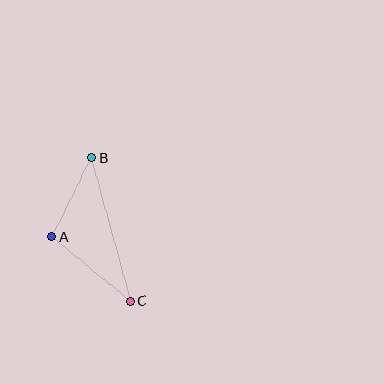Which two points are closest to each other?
Points A and B are closest to each other.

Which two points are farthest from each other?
Points B and C are farthest from each other.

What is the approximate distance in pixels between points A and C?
The distance between A and C is approximately 102 pixels.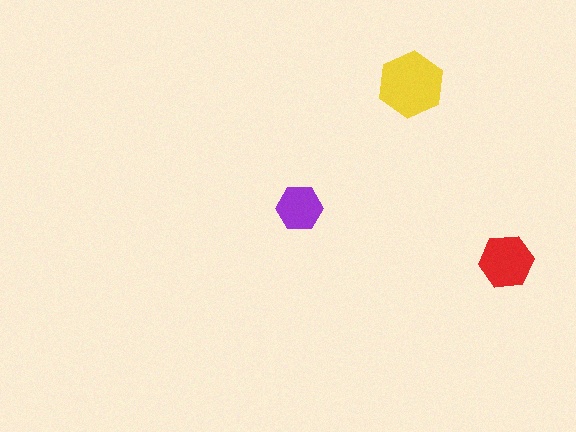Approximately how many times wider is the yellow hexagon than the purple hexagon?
About 1.5 times wider.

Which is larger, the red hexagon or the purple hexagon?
The red one.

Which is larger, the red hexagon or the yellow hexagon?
The yellow one.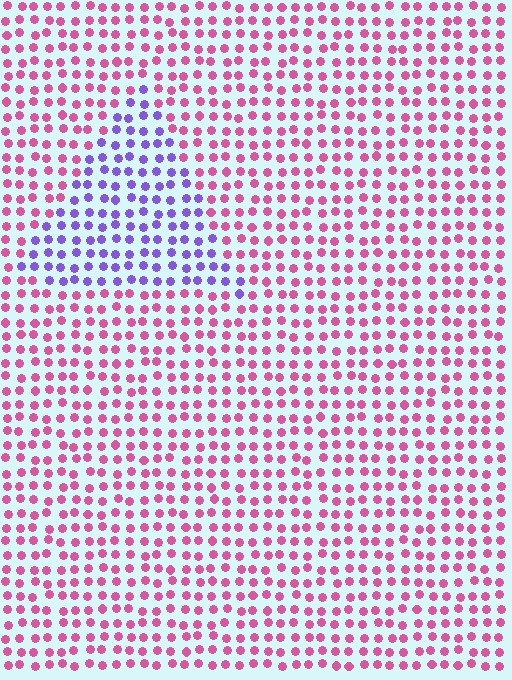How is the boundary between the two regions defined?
The boundary is defined purely by a slight shift in hue (about 65 degrees). Spacing, size, and orientation are identical on both sides.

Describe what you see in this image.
The image is filled with small pink elements in a uniform arrangement. A triangle-shaped region is visible where the elements are tinted to a slightly different hue, forming a subtle color boundary.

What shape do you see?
I see a triangle.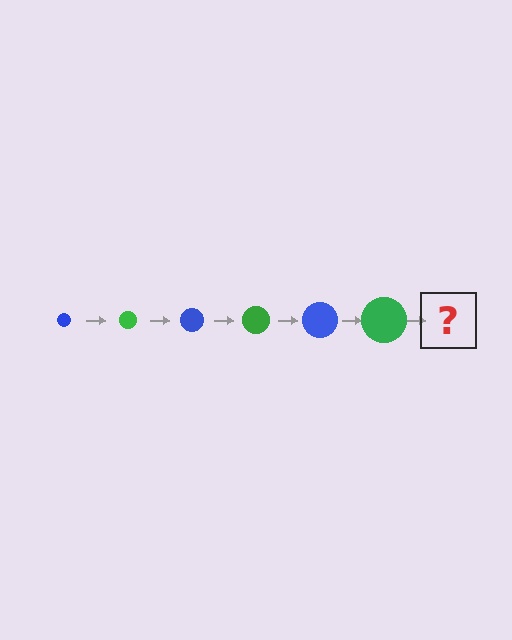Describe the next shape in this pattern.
It should be a blue circle, larger than the previous one.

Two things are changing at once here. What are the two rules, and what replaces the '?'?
The two rules are that the circle grows larger each step and the color cycles through blue and green. The '?' should be a blue circle, larger than the previous one.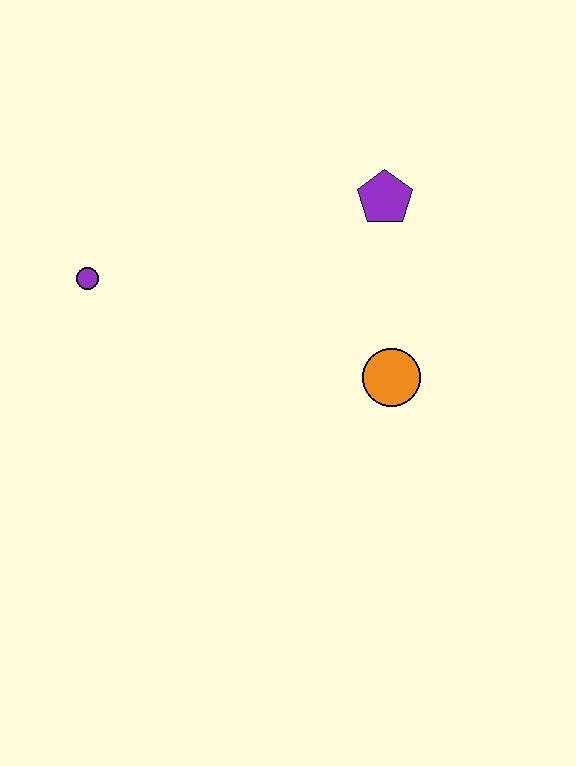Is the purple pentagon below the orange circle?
No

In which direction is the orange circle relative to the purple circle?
The orange circle is to the right of the purple circle.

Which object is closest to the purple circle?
The purple pentagon is closest to the purple circle.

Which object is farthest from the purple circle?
The orange circle is farthest from the purple circle.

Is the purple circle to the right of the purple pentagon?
No